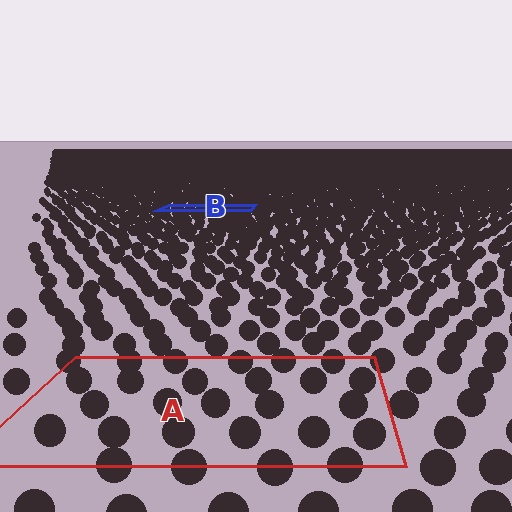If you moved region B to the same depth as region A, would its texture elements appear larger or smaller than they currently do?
They would appear larger. At a closer depth, the same texture elements are projected at a bigger on-screen size.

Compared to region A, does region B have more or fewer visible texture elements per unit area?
Region B has more texture elements per unit area — they are packed more densely because it is farther away.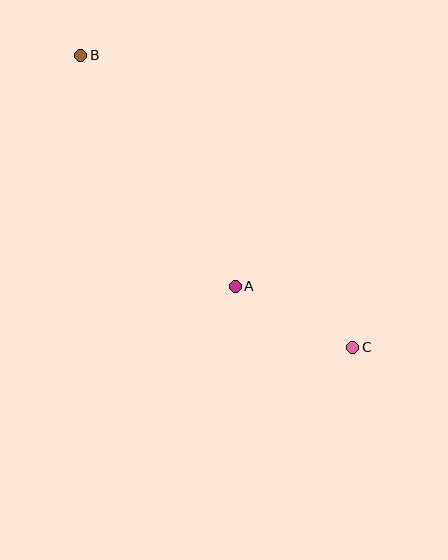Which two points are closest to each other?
Points A and C are closest to each other.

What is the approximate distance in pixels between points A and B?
The distance between A and B is approximately 278 pixels.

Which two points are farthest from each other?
Points B and C are farthest from each other.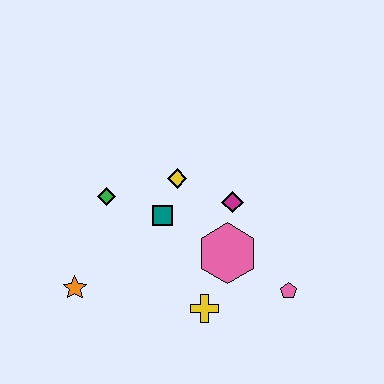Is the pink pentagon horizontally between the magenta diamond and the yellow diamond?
No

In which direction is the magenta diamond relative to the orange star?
The magenta diamond is to the right of the orange star.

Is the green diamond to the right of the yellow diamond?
No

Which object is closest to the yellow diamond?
The teal square is closest to the yellow diamond.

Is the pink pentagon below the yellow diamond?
Yes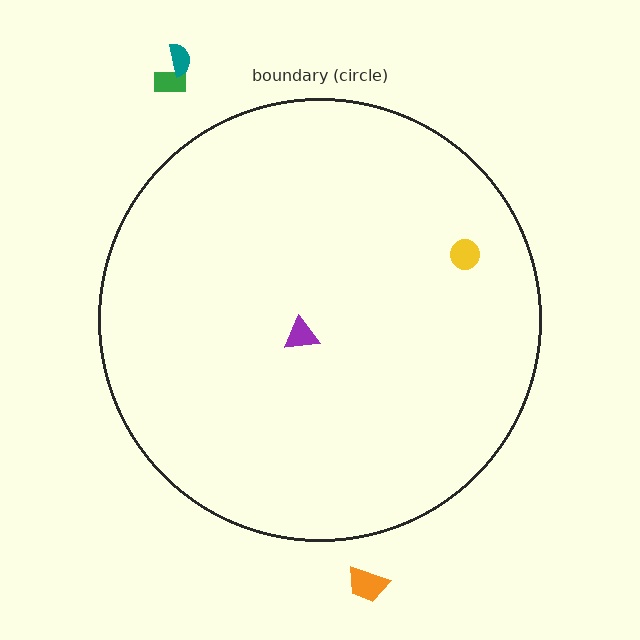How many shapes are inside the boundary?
2 inside, 3 outside.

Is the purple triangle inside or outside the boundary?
Inside.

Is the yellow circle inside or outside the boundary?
Inside.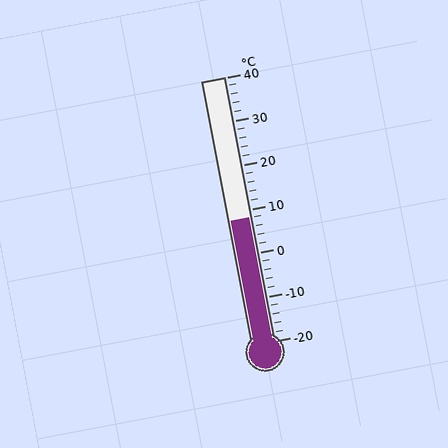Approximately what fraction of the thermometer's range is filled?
The thermometer is filled to approximately 45% of its range.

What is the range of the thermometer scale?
The thermometer scale ranges from -20°C to 40°C.